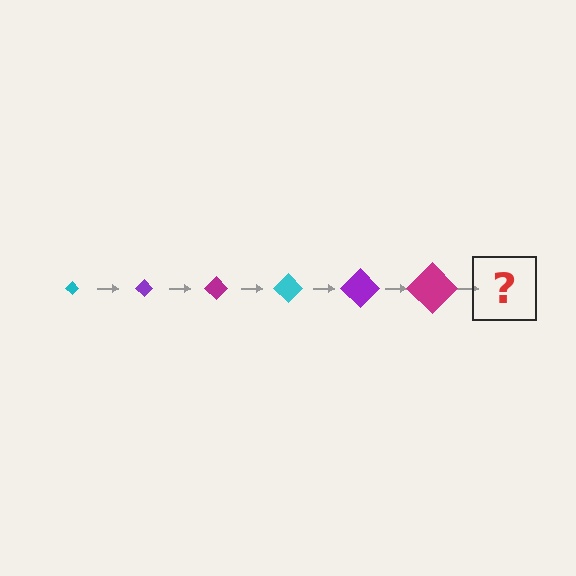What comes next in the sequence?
The next element should be a cyan diamond, larger than the previous one.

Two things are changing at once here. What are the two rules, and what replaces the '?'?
The two rules are that the diamond grows larger each step and the color cycles through cyan, purple, and magenta. The '?' should be a cyan diamond, larger than the previous one.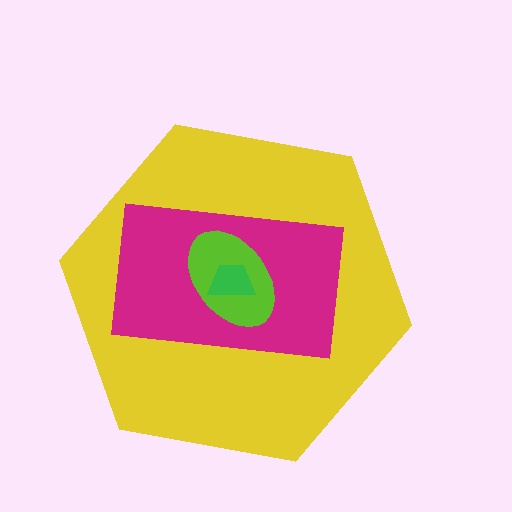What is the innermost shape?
The green trapezoid.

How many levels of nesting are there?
4.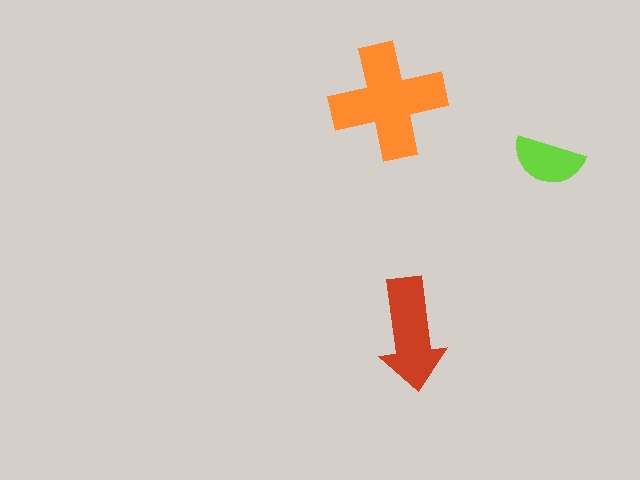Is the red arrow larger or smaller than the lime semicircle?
Larger.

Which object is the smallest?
The lime semicircle.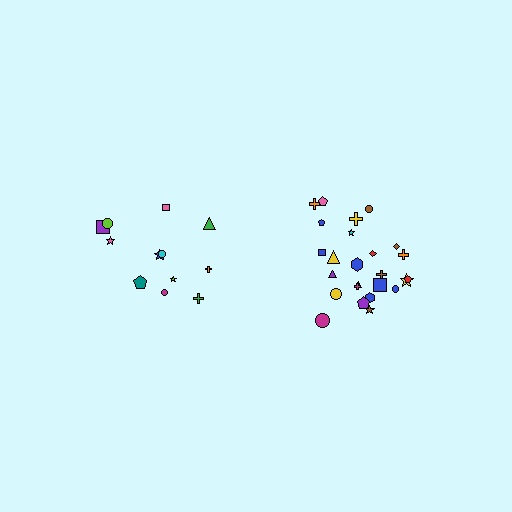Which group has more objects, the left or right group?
The right group.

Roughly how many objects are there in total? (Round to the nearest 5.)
Roughly 35 objects in total.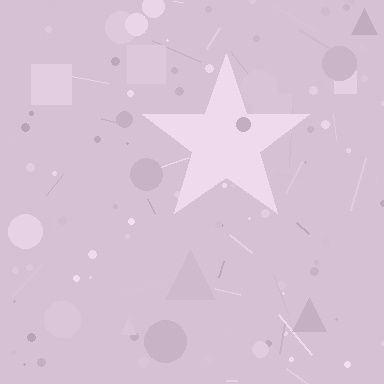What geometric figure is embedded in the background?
A star is embedded in the background.